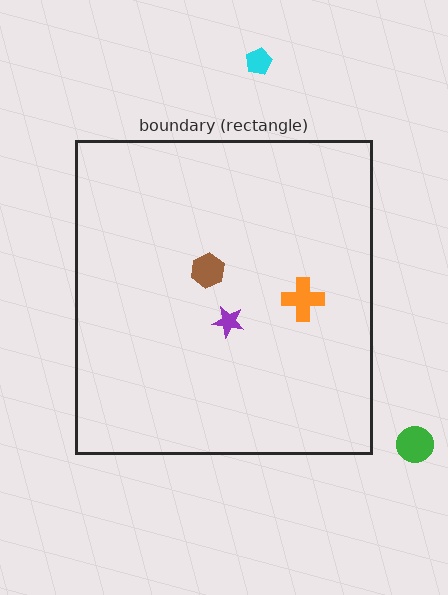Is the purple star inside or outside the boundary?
Inside.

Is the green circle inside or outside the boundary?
Outside.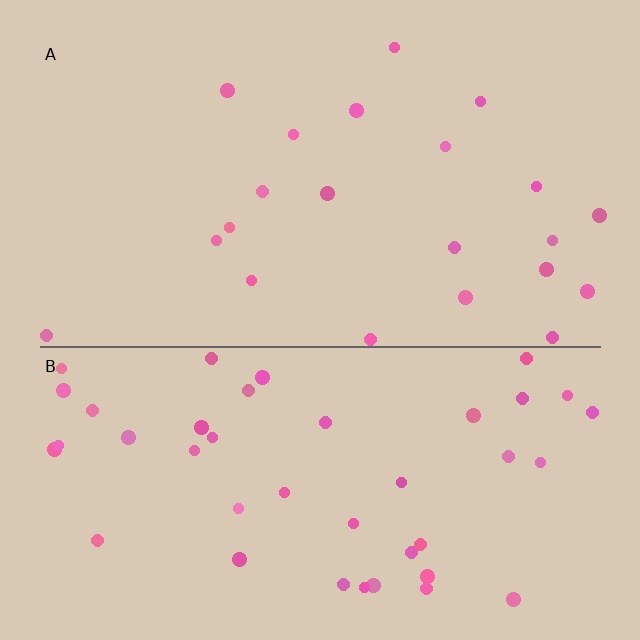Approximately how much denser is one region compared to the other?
Approximately 2.0× — region B over region A.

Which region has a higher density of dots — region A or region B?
B (the bottom).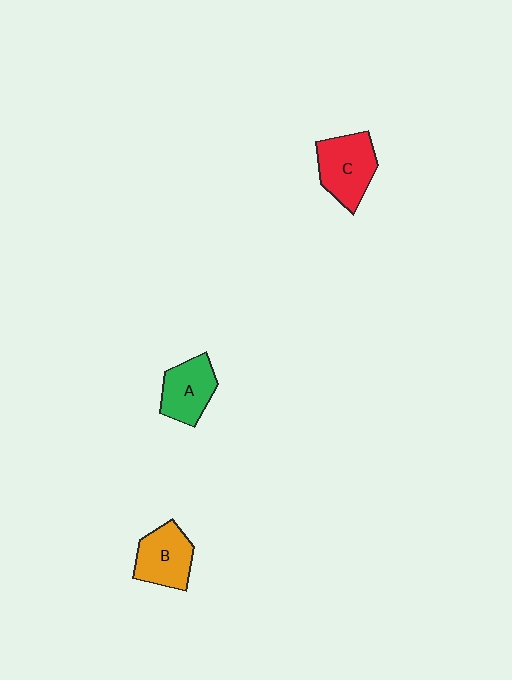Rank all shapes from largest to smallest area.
From largest to smallest: C (red), B (orange), A (green).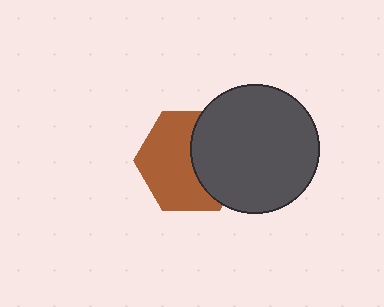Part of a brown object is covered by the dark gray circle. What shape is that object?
It is a hexagon.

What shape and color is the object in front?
The object in front is a dark gray circle.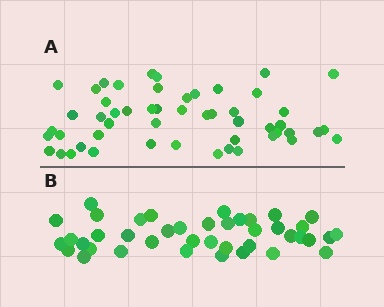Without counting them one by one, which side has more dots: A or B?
Region A (the top region) has more dots.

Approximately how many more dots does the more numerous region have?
Region A has roughly 12 or so more dots than region B.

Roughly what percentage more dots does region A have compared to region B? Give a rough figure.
About 25% more.